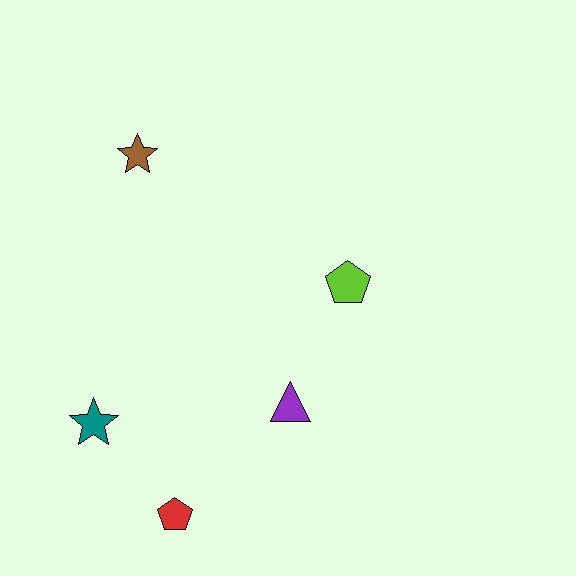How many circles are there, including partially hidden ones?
There are no circles.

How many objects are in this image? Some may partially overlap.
There are 5 objects.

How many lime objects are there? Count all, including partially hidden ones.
There is 1 lime object.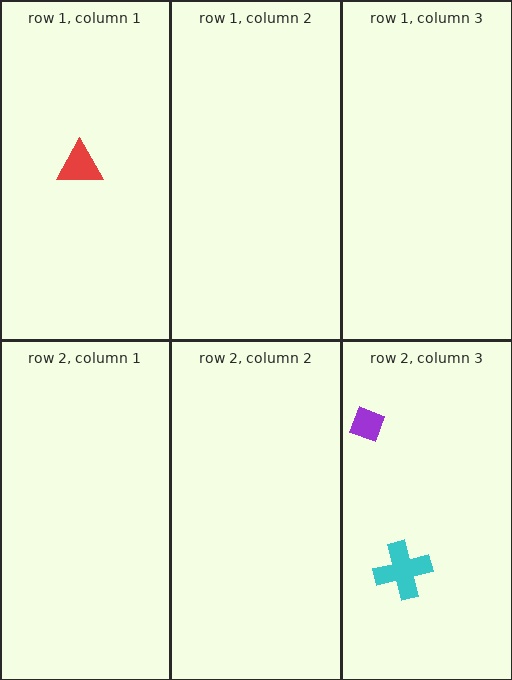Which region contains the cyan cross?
The row 2, column 3 region.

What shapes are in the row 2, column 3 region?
The cyan cross, the purple diamond.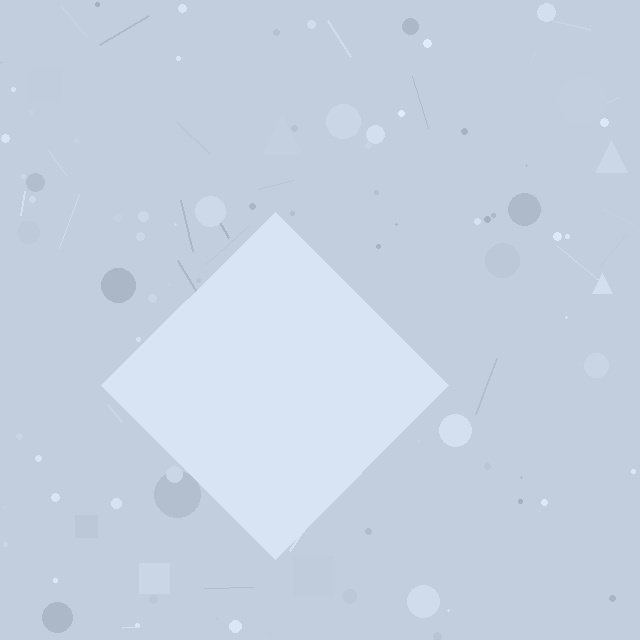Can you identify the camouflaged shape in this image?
The camouflaged shape is a diamond.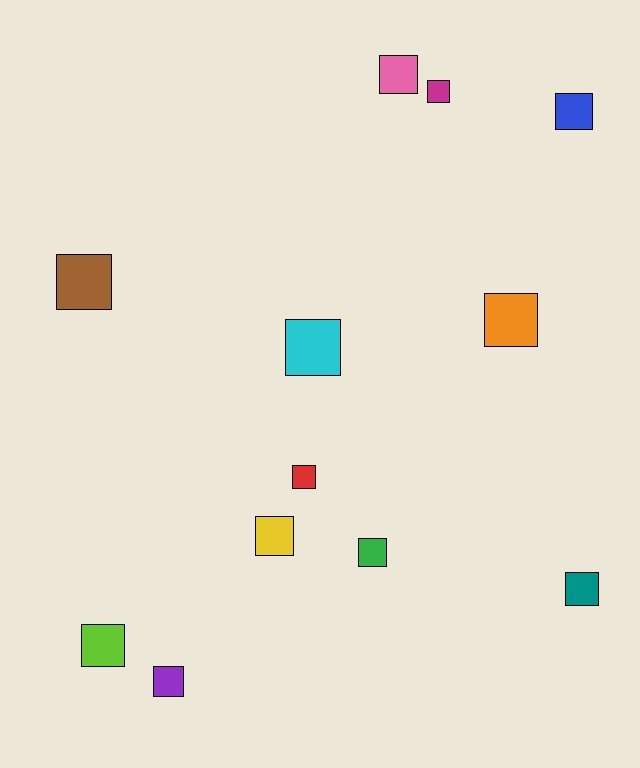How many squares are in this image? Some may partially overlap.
There are 12 squares.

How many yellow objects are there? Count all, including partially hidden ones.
There is 1 yellow object.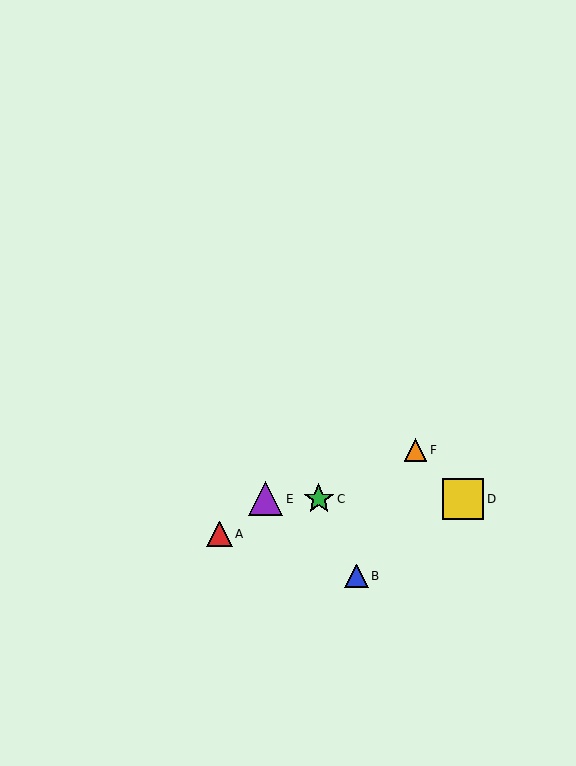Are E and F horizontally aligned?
No, E is at y≈499 and F is at y≈450.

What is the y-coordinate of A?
Object A is at y≈534.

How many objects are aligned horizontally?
3 objects (C, D, E) are aligned horizontally.